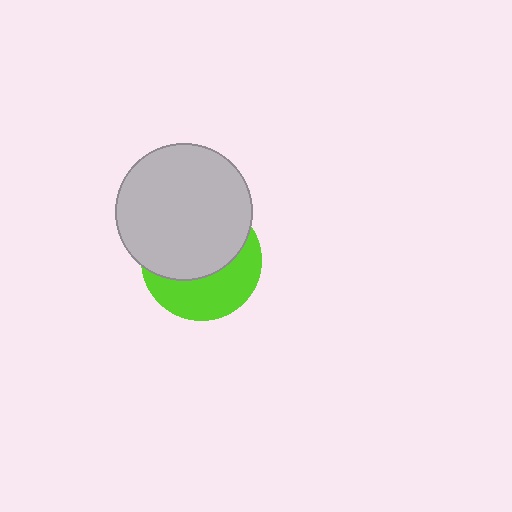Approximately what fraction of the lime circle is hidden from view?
Roughly 58% of the lime circle is hidden behind the light gray circle.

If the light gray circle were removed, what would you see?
You would see the complete lime circle.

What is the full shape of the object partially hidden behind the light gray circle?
The partially hidden object is a lime circle.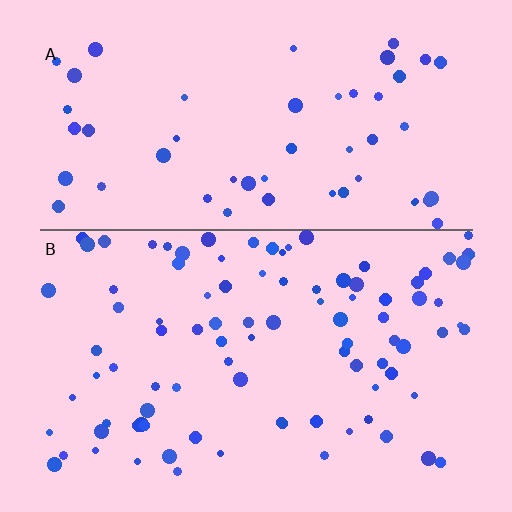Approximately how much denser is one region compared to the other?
Approximately 1.8× — region B over region A.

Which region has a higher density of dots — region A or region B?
B (the bottom).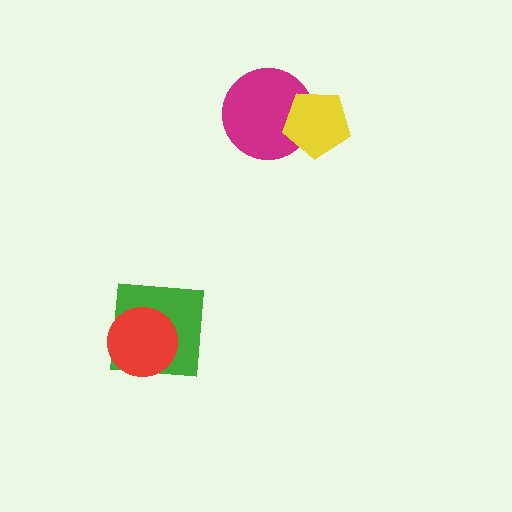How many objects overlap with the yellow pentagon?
1 object overlaps with the yellow pentagon.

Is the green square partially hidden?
Yes, it is partially covered by another shape.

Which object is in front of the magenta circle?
The yellow pentagon is in front of the magenta circle.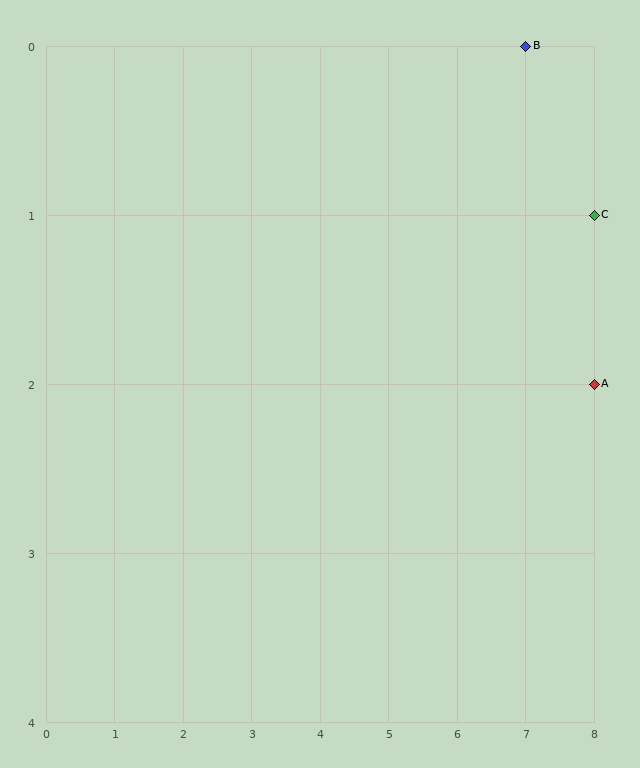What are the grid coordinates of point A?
Point A is at grid coordinates (8, 2).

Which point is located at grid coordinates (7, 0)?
Point B is at (7, 0).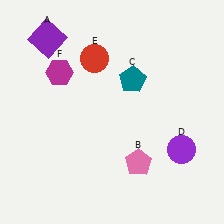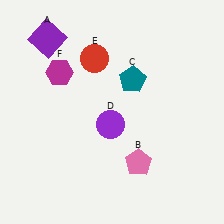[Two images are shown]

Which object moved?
The purple circle (D) moved left.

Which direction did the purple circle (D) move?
The purple circle (D) moved left.